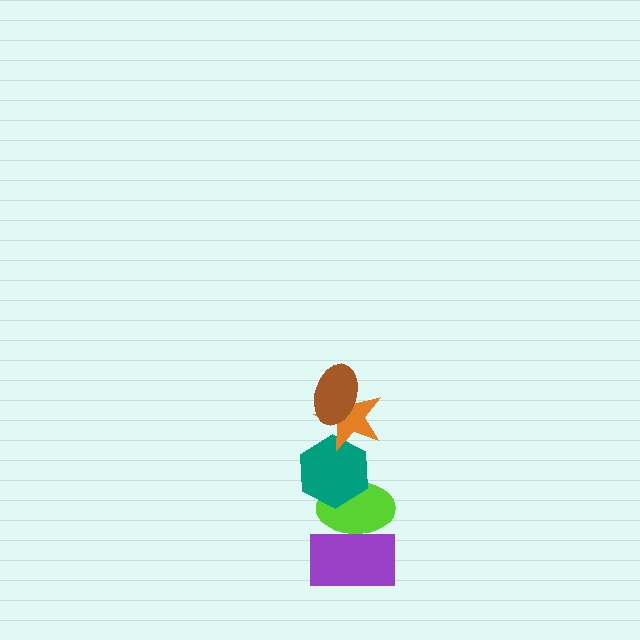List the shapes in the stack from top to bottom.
From top to bottom: the brown ellipse, the orange star, the teal hexagon, the lime ellipse, the purple rectangle.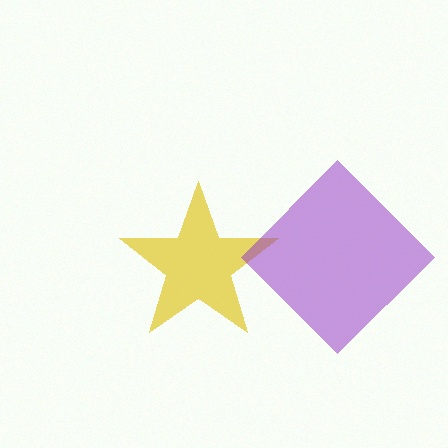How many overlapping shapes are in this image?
There are 2 overlapping shapes in the image.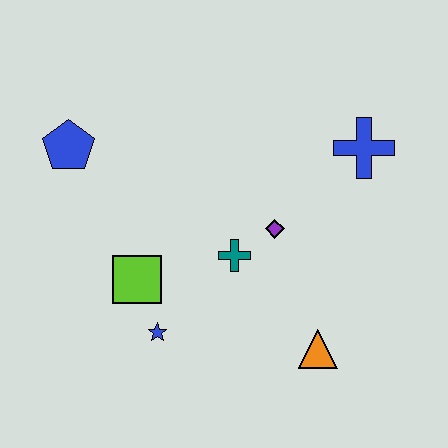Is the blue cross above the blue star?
Yes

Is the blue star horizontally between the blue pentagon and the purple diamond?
Yes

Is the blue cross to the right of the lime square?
Yes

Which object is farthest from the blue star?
The blue cross is farthest from the blue star.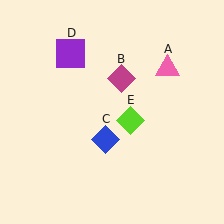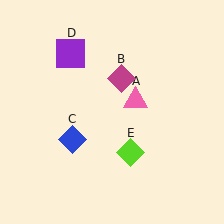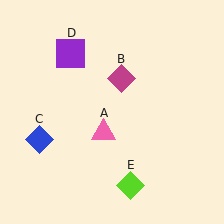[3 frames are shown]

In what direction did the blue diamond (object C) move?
The blue diamond (object C) moved left.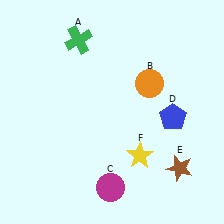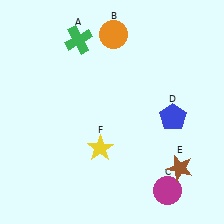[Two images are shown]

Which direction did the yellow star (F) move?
The yellow star (F) moved left.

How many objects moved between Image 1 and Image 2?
3 objects moved between the two images.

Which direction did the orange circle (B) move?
The orange circle (B) moved up.